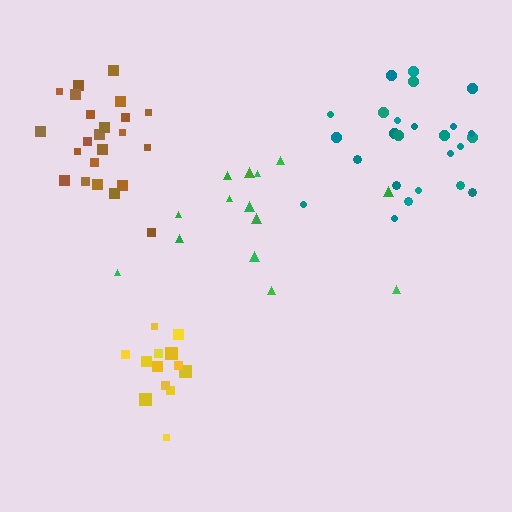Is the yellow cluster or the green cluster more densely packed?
Yellow.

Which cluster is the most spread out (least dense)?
Green.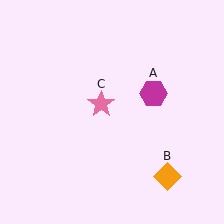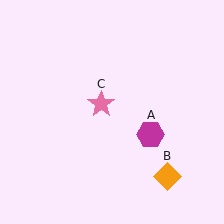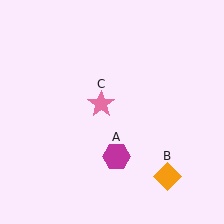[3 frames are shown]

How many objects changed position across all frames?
1 object changed position: magenta hexagon (object A).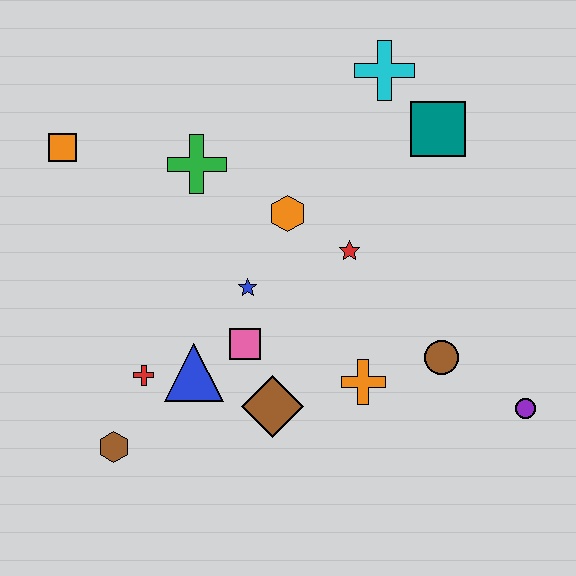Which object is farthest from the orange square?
The purple circle is farthest from the orange square.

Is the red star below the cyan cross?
Yes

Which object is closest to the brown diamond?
The pink square is closest to the brown diamond.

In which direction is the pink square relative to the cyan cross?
The pink square is below the cyan cross.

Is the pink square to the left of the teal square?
Yes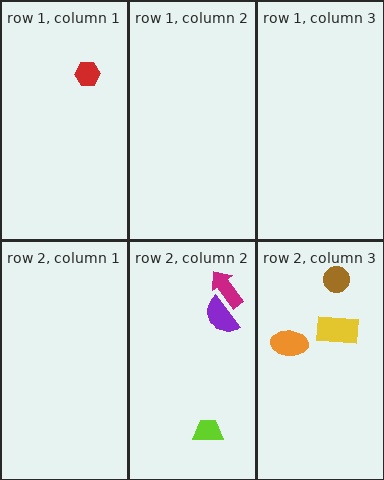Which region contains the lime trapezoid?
The row 2, column 2 region.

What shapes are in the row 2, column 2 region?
The magenta arrow, the lime trapezoid, the purple semicircle.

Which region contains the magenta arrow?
The row 2, column 2 region.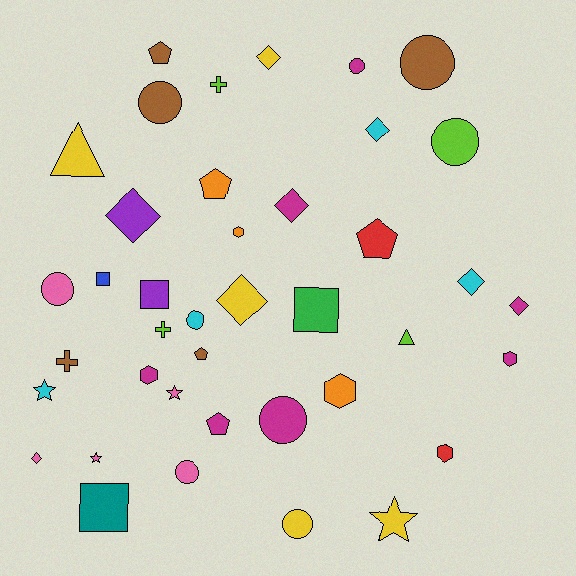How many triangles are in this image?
There are 2 triangles.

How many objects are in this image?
There are 40 objects.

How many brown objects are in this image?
There are 5 brown objects.